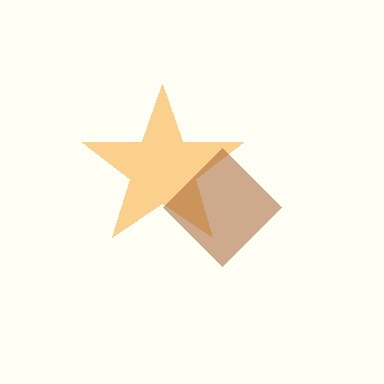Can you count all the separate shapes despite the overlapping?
Yes, there are 2 separate shapes.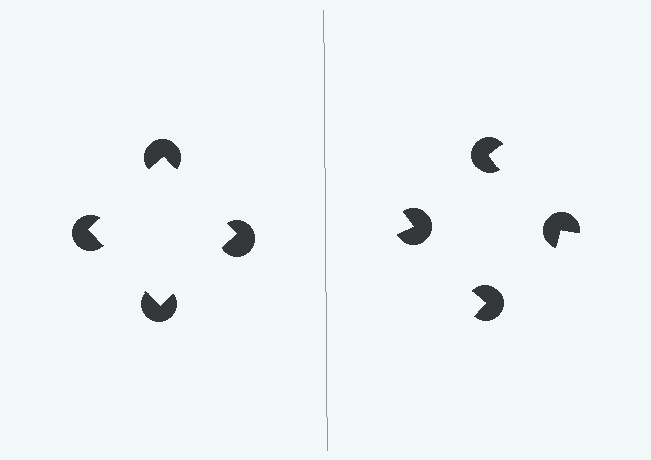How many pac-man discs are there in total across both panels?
8 — 4 on each side.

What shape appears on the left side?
An illusory square.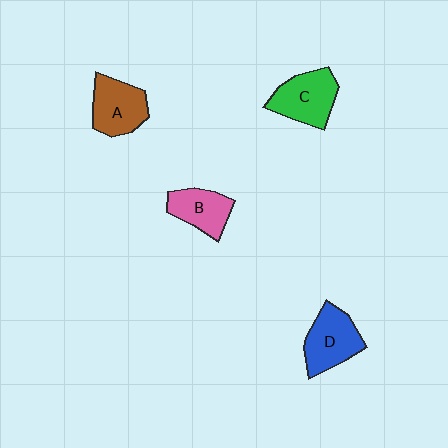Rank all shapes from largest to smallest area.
From largest to smallest: C (green), D (blue), A (brown), B (pink).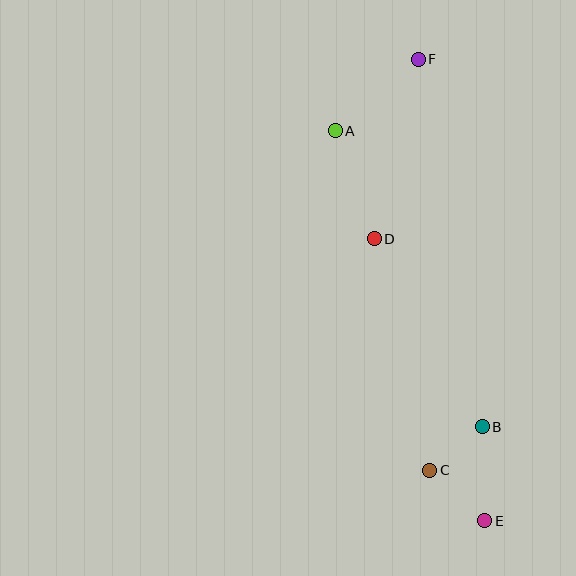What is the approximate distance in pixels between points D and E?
The distance between D and E is approximately 303 pixels.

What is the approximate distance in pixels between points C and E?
The distance between C and E is approximately 75 pixels.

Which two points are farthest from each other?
Points E and F are farthest from each other.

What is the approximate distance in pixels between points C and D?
The distance between C and D is approximately 238 pixels.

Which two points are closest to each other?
Points B and C are closest to each other.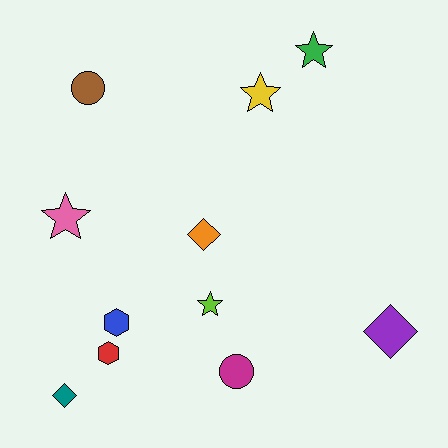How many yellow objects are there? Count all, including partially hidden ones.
There is 1 yellow object.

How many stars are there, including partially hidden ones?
There are 4 stars.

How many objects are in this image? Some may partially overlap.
There are 11 objects.